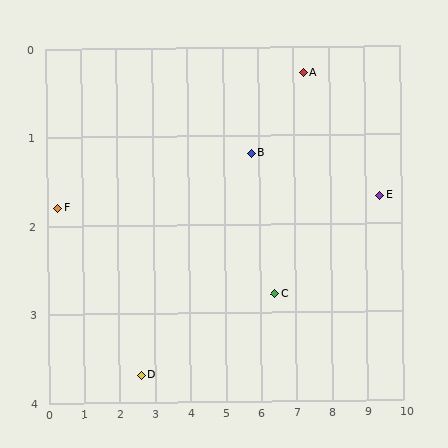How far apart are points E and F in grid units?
Points E and F are about 9.1 grid units apart.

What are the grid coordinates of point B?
Point B is at approximately (5.8, 1.2).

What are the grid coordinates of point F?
Point F is at approximately (0.3, 1.8).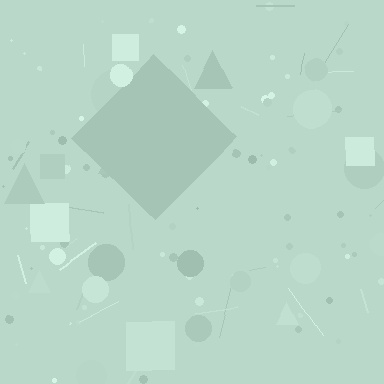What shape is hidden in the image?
A diamond is hidden in the image.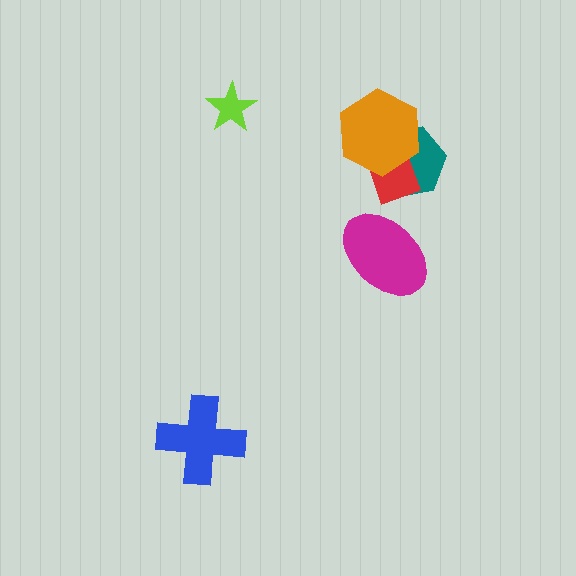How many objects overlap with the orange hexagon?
2 objects overlap with the orange hexagon.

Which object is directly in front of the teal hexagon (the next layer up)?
The red diamond is directly in front of the teal hexagon.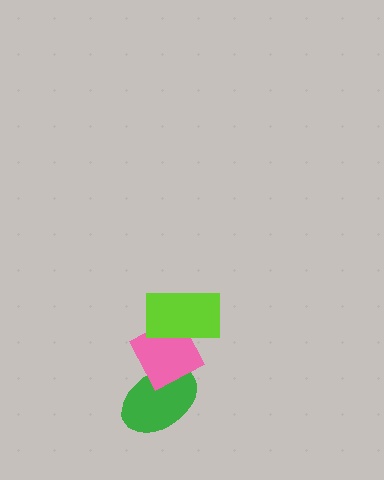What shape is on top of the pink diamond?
The lime rectangle is on top of the pink diamond.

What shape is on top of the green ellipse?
The pink diamond is on top of the green ellipse.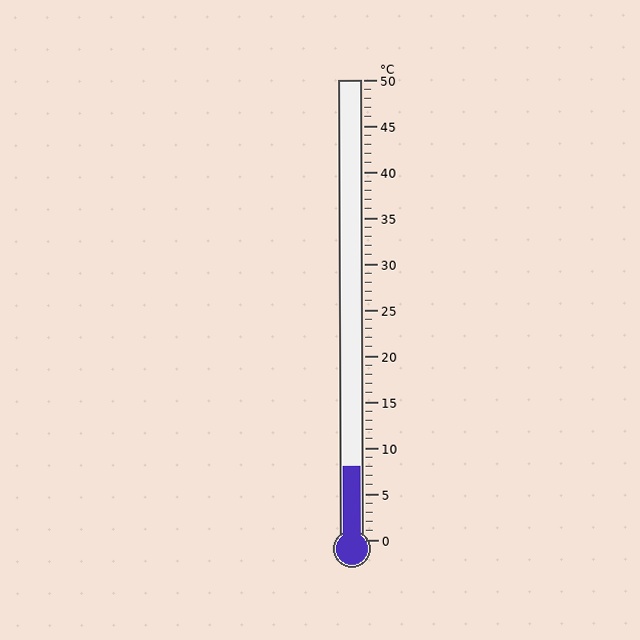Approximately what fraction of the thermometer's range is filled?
The thermometer is filled to approximately 15% of its range.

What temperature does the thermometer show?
The thermometer shows approximately 8°C.